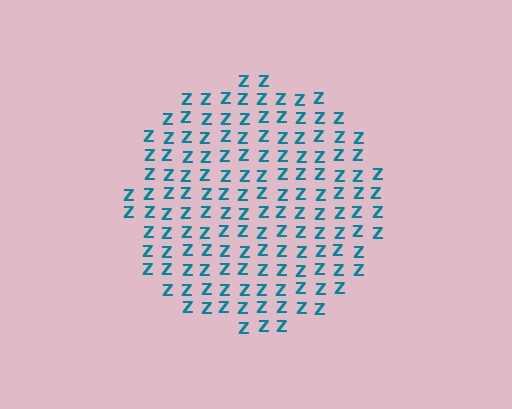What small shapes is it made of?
It is made of small letter Z's.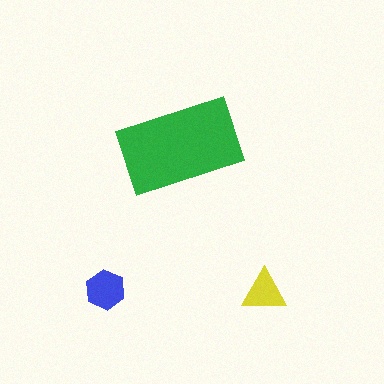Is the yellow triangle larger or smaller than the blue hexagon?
Smaller.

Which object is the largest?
The green rectangle.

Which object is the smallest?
The yellow triangle.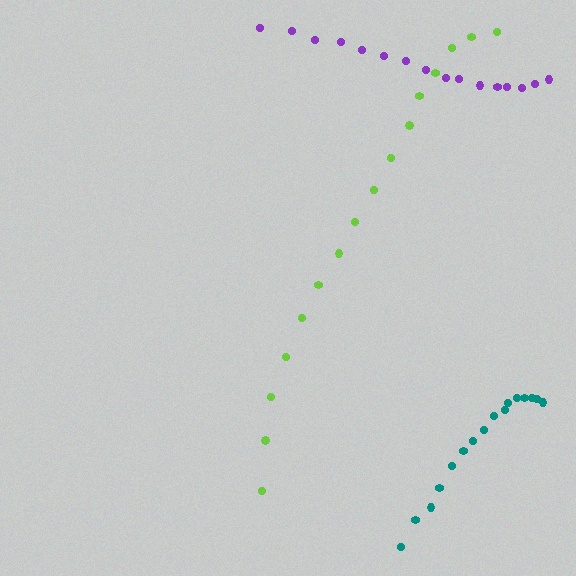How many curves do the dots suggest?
There are 3 distinct paths.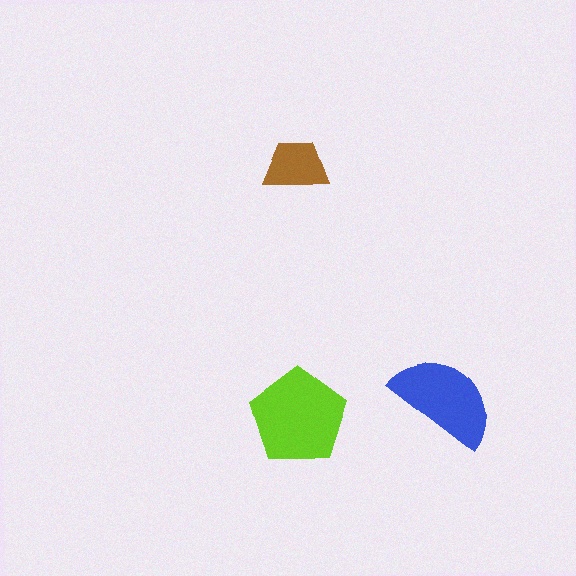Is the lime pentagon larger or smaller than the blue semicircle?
Larger.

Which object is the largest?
The lime pentagon.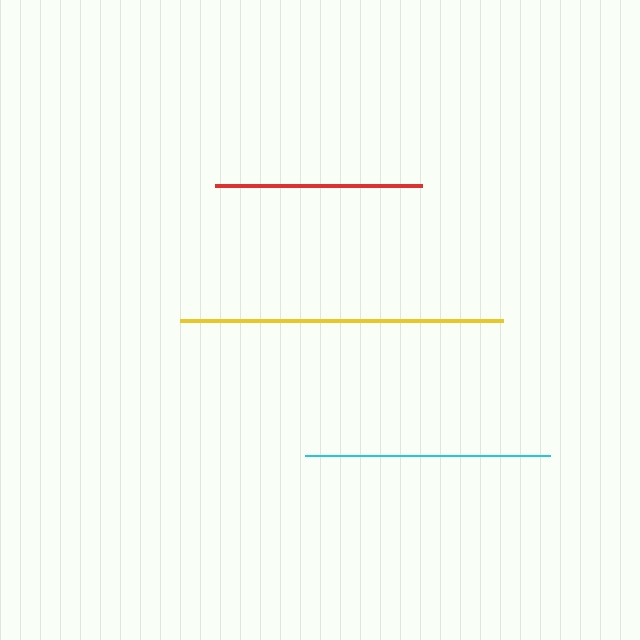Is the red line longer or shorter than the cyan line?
The cyan line is longer than the red line.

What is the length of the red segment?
The red segment is approximately 207 pixels long.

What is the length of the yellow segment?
The yellow segment is approximately 323 pixels long.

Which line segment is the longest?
The yellow line is the longest at approximately 323 pixels.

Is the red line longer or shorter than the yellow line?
The yellow line is longer than the red line.